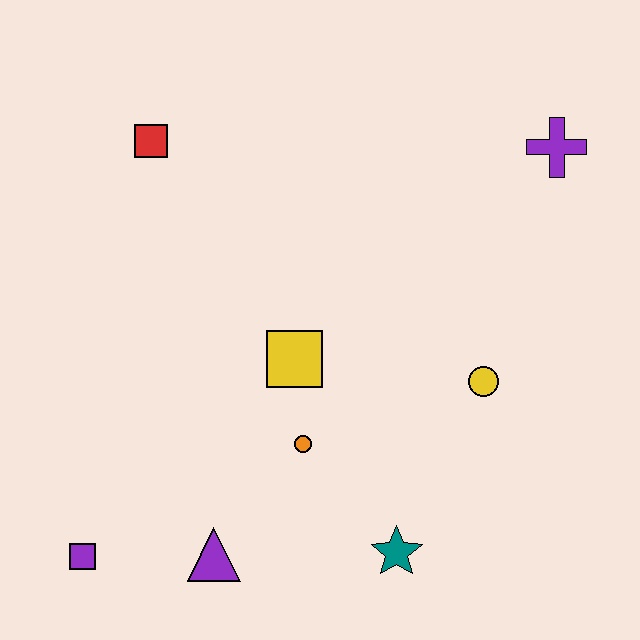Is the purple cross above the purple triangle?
Yes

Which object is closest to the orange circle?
The yellow square is closest to the orange circle.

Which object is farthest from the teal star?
The red square is farthest from the teal star.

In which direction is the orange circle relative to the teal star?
The orange circle is above the teal star.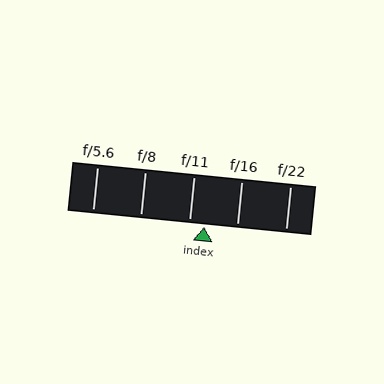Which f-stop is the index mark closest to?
The index mark is closest to f/11.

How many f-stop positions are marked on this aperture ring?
There are 5 f-stop positions marked.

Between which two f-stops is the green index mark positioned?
The index mark is between f/11 and f/16.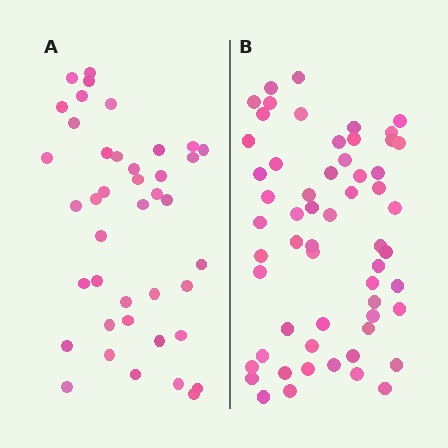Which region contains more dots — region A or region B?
Region B (the right region) has more dots.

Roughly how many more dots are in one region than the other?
Region B has approximately 15 more dots than region A.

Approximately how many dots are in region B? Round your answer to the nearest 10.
About 60 dots. (The exact count is 58, which rounds to 60.)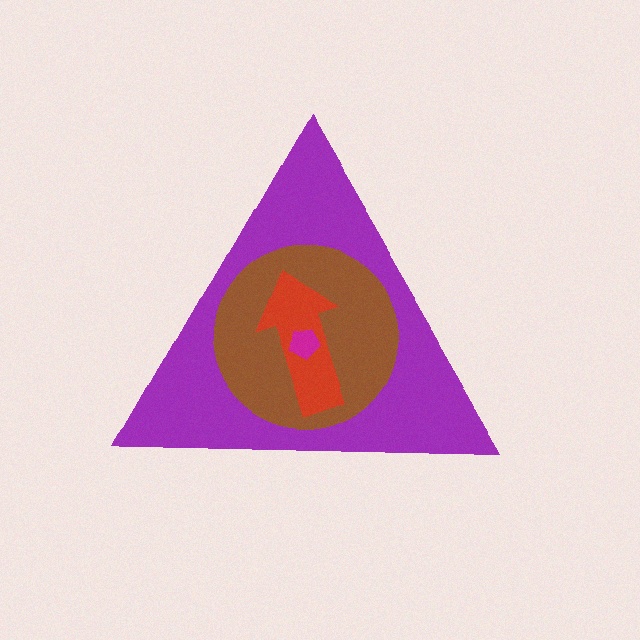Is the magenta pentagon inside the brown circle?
Yes.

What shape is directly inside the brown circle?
The red arrow.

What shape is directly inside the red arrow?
The magenta pentagon.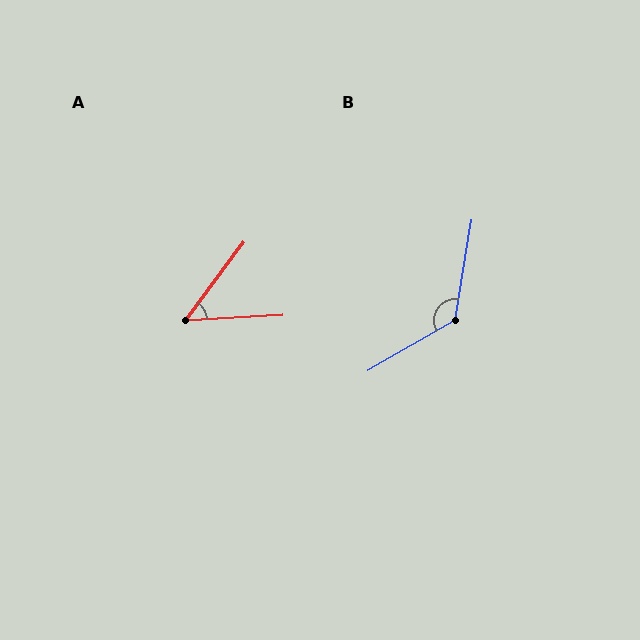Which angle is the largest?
B, at approximately 129 degrees.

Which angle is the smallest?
A, at approximately 50 degrees.